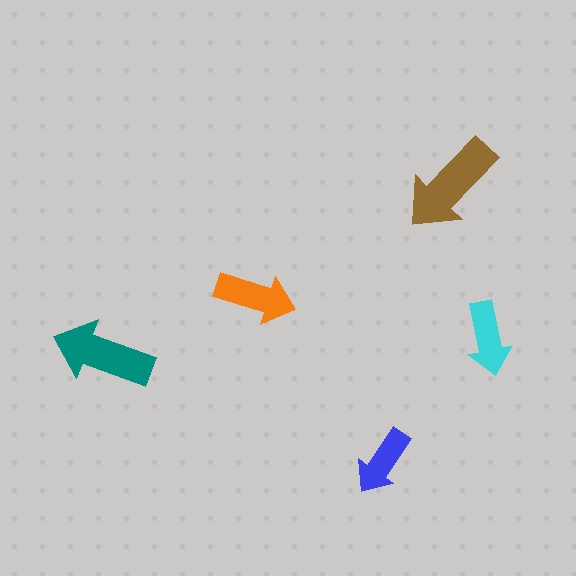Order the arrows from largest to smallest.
the brown one, the teal one, the orange one, the cyan one, the blue one.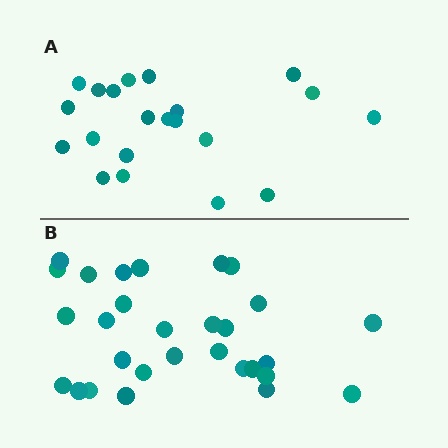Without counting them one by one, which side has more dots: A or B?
Region B (the bottom region) has more dots.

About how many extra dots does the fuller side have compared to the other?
Region B has roughly 8 or so more dots than region A.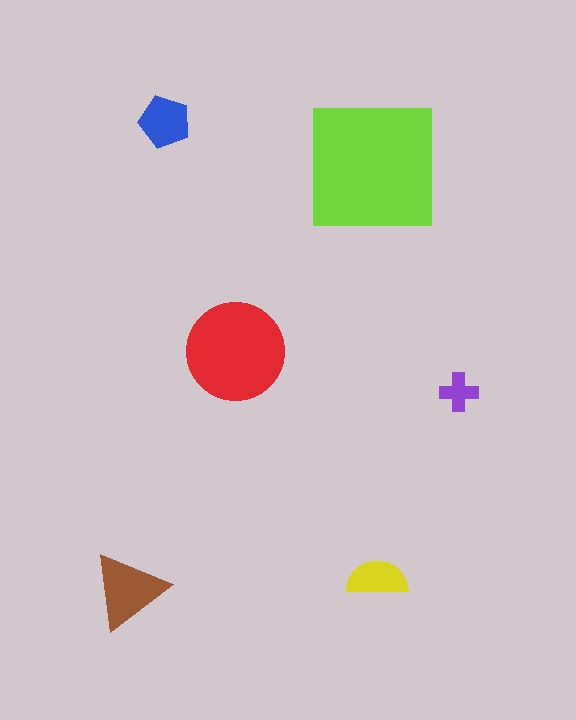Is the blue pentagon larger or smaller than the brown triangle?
Smaller.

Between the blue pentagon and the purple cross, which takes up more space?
The blue pentagon.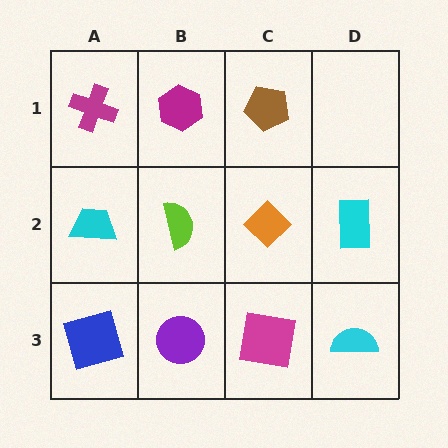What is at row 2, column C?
An orange diamond.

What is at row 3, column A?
A blue square.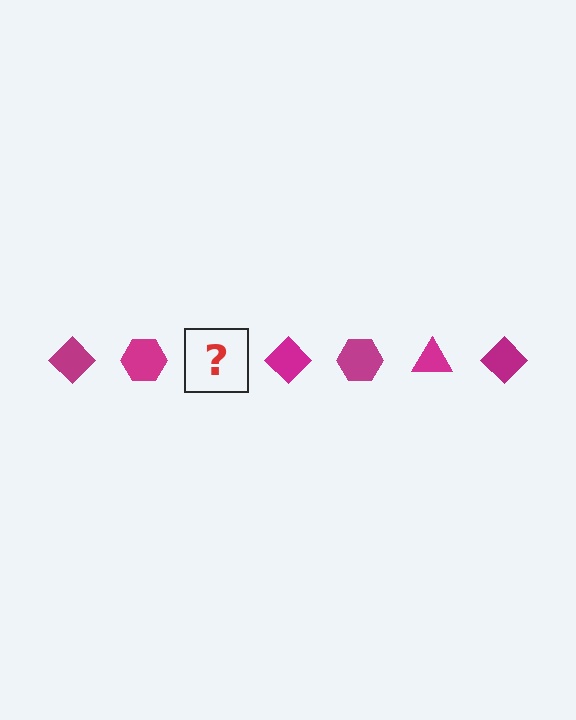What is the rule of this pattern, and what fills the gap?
The rule is that the pattern cycles through diamond, hexagon, triangle shapes in magenta. The gap should be filled with a magenta triangle.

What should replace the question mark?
The question mark should be replaced with a magenta triangle.